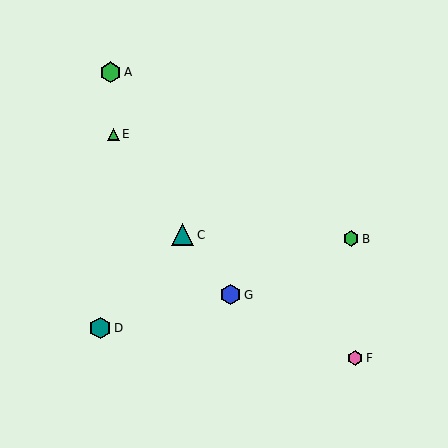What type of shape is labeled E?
Shape E is a green triangle.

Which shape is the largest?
The teal triangle (labeled C) is the largest.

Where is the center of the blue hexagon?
The center of the blue hexagon is at (231, 295).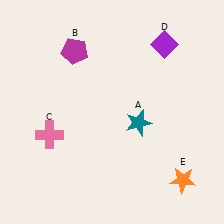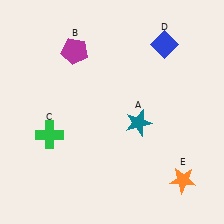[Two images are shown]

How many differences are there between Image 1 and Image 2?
There are 2 differences between the two images.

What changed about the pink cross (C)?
In Image 1, C is pink. In Image 2, it changed to green.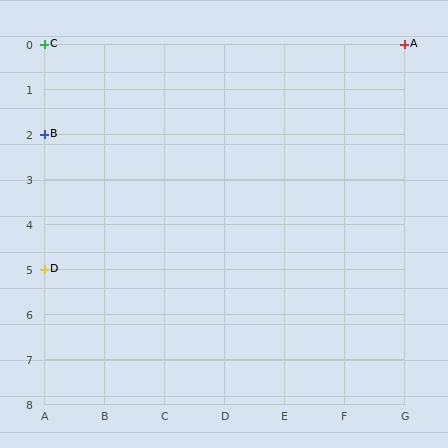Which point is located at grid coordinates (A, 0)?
Point C is at (A, 0).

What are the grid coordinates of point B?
Point B is at grid coordinates (A, 2).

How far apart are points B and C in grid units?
Points B and C are 2 rows apart.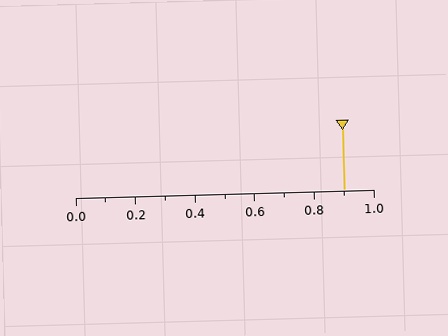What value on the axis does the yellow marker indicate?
The marker indicates approximately 0.9.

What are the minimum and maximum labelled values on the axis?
The axis runs from 0.0 to 1.0.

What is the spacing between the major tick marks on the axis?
The major ticks are spaced 0.2 apart.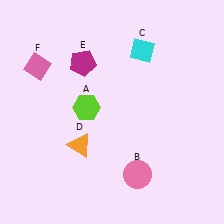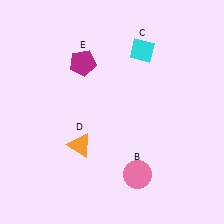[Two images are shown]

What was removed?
The lime hexagon (A), the pink diamond (F) were removed in Image 2.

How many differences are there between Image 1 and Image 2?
There are 2 differences between the two images.